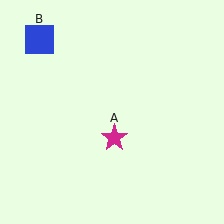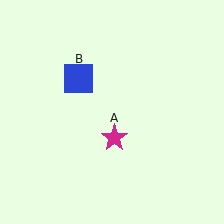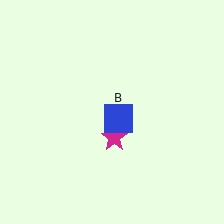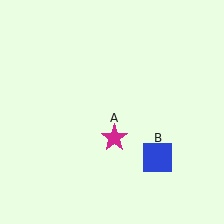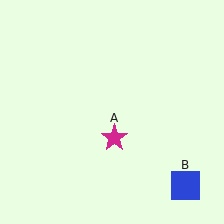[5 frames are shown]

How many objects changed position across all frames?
1 object changed position: blue square (object B).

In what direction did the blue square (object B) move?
The blue square (object B) moved down and to the right.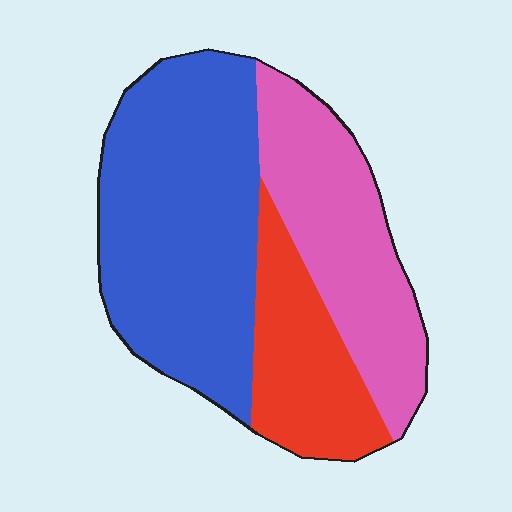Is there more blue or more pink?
Blue.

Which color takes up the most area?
Blue, at roughly 50%.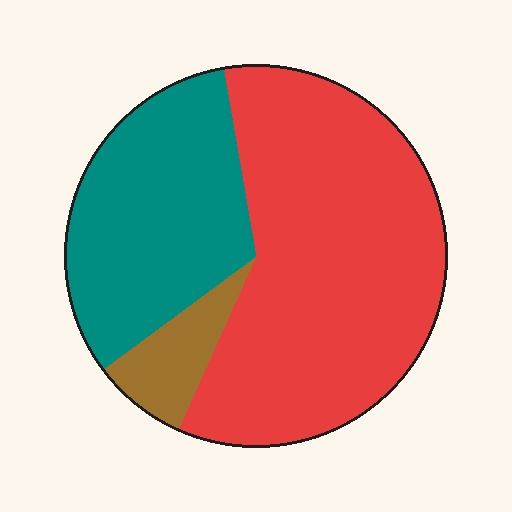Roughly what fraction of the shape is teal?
Teal covers 33% of the shape.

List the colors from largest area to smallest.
From largest to smallest: red, teal, brown.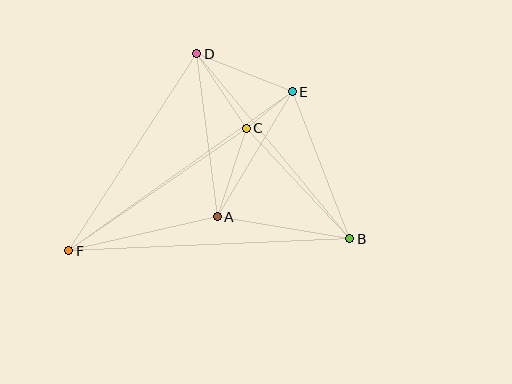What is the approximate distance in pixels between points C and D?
The distance between C and D is approximately 89 pixels.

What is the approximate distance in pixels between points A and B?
The distance between A and B is approximately 134 pixels.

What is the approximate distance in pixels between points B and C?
The distance between B and C is approximately 151 pixels.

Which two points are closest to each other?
Points C and E are closest to each other.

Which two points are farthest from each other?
Points B and F are farthest from each other.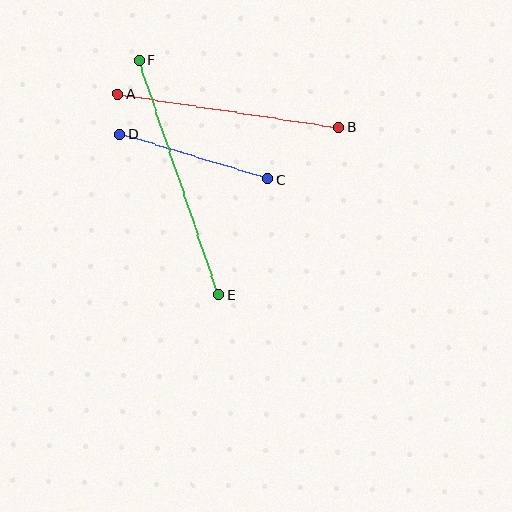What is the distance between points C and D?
The distance is approximately 155 pixels.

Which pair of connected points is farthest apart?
Points E and F are farthest apart.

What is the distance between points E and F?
The distance is approximately 248 pixels.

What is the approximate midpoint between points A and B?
The midpoint is at approximately (228, 110) pixels.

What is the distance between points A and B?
The distance is approximately 224 pixels.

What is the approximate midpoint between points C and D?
The midpoint is at approximately (194, 157) pixels.